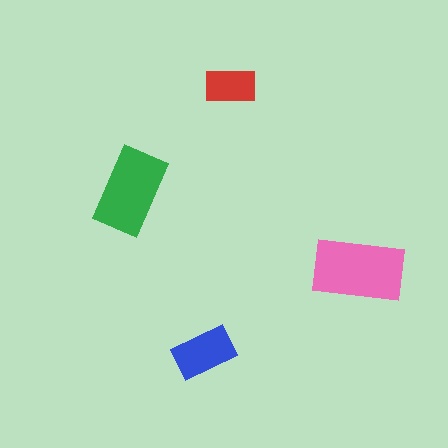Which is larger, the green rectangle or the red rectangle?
The green one.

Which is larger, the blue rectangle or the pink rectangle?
The pink one.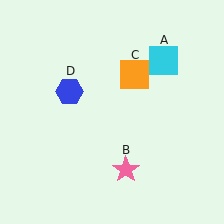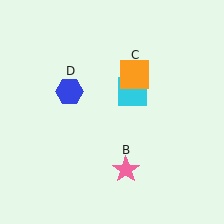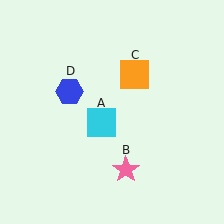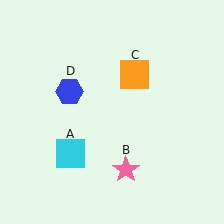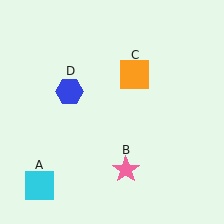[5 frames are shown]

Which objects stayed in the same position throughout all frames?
Pink star (object B) and orange square (object C) and blue hexagon (object D) remained stationary.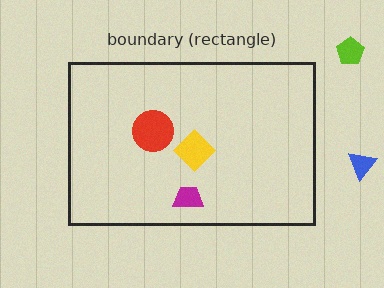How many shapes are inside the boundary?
3 inside, 2 outside.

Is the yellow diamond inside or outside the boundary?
Inside.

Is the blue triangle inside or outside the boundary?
Outside.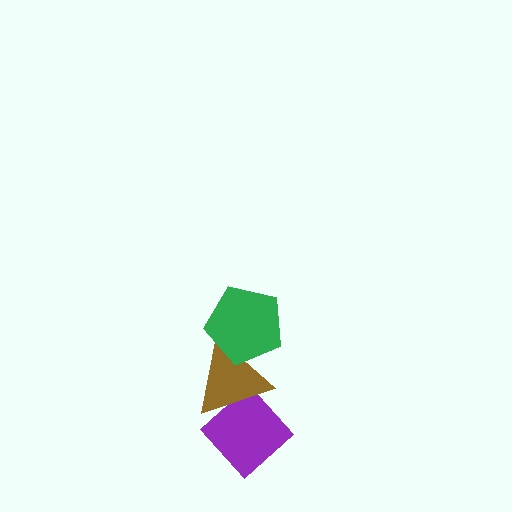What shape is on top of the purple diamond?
The brown triangle is on top of the purple diamond.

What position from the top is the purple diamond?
The purple diamond is 3rd from the top.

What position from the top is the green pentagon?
The green pentagon is 1st from the top.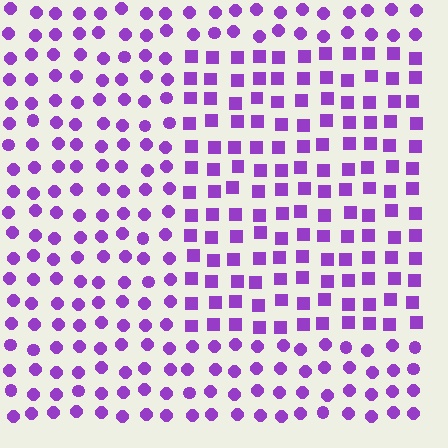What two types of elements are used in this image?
The image uses squares inside the rectangle region and circles outside it.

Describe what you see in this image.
The image is filled with small purple elements arranged in a uniform grid. A rectangle-shaped region contains squares, while the surrounding area contains circles. The boundary is defined purely by the change in element shape.